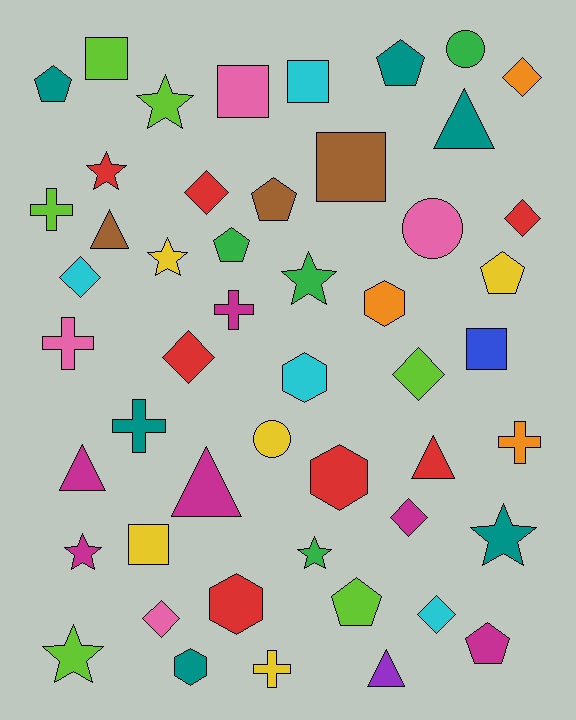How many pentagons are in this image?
There are 7 pentagons.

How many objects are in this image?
There are 50 objects.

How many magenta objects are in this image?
There are 6 magenta objects.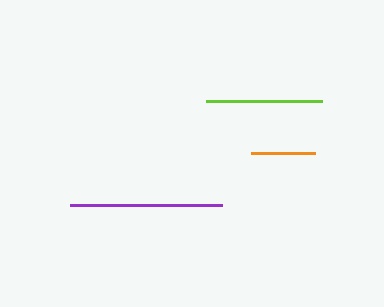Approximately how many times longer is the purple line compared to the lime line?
The purple line is approximately 1.3 times the length of the lime line.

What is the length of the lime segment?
The lime segment is approximately 116 pixels long.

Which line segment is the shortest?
The orange line is the shortest at approximately 64 pixels.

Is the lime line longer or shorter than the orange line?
The lime line is longer than the orange line.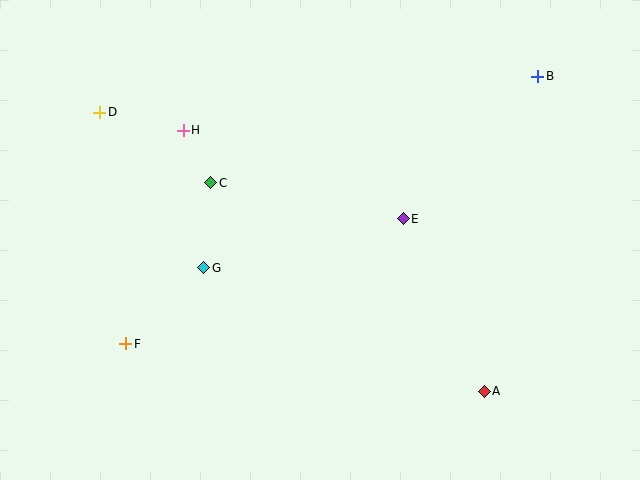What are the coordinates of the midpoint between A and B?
The midpoint between A and B is at (511, 234).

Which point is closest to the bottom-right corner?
Point A is closest to the bottom-right corner.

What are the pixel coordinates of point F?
Point F is at (126, 344).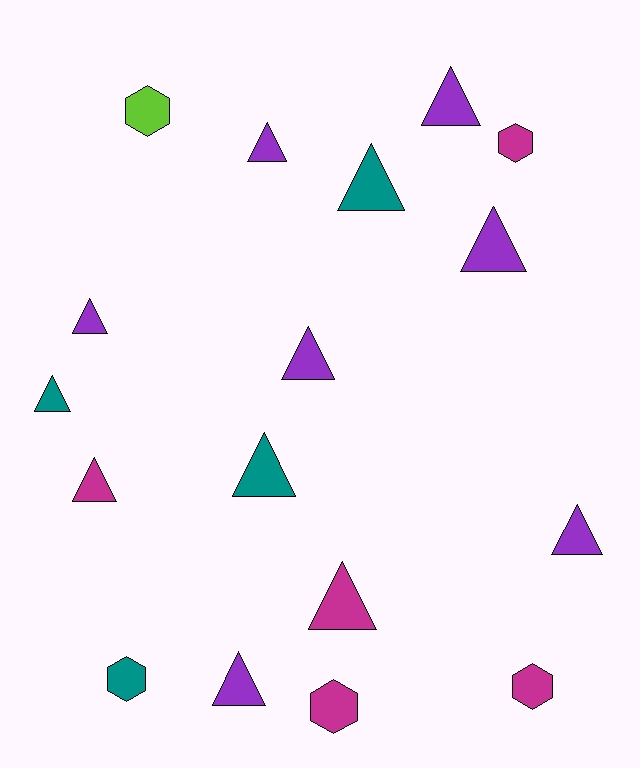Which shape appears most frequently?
Triangle, with 12 objects.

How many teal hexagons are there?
There is 1 teal hexagon.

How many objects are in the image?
There are 17 objects.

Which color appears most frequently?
Purple, with 7 objects.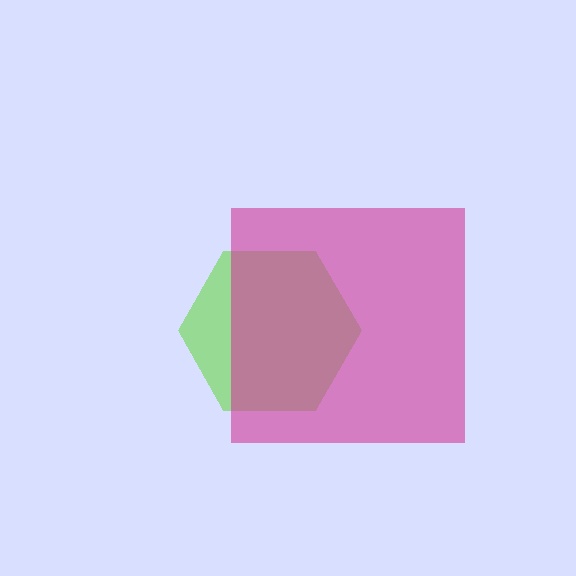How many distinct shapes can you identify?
There are 2 distinct shapes: a lime hexagon, a magenta square.